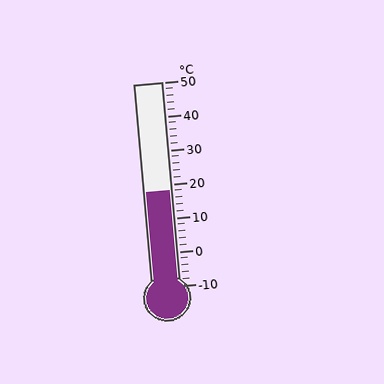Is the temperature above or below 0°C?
The temperature is above 0°C.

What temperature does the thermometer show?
The thermometer shows approximately 18°C.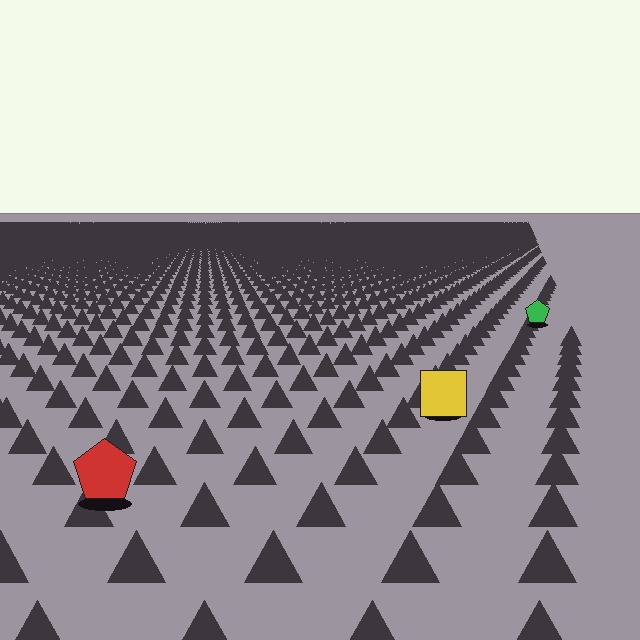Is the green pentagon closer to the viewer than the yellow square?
No. The yellow square is closer — you can tell from the texture gradient: the ground texture is coarser near it.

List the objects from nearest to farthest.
From nearest to farthest: the red pentagon, the yellow square, the green pentagon.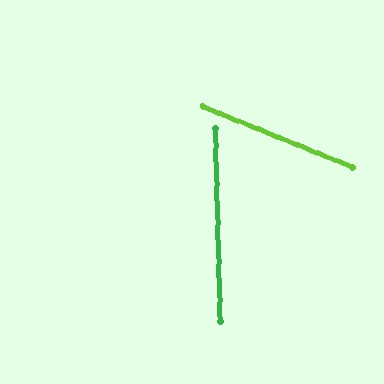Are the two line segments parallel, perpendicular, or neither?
Neither parallel nor perpendicular — they differ by about 66°.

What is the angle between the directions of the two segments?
Approximately 66 degrees.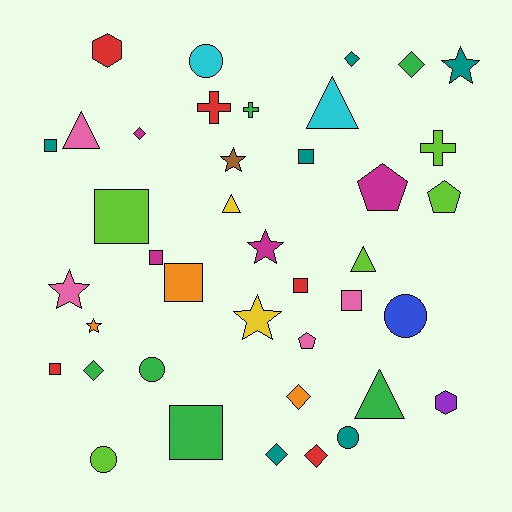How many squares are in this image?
There are 9 squares.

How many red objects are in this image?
There are 5 red objects.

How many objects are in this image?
There are 40 objects.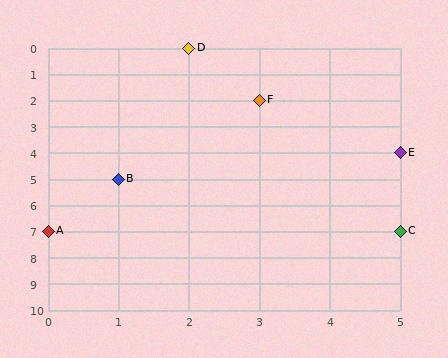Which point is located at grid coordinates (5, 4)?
Point E is at (5, 4).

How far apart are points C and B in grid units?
Points C and B are 4 columns and 2 rows apart (about 4.5 grid units diagonally).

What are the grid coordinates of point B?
Point B is at grid coordinates (1, 5).